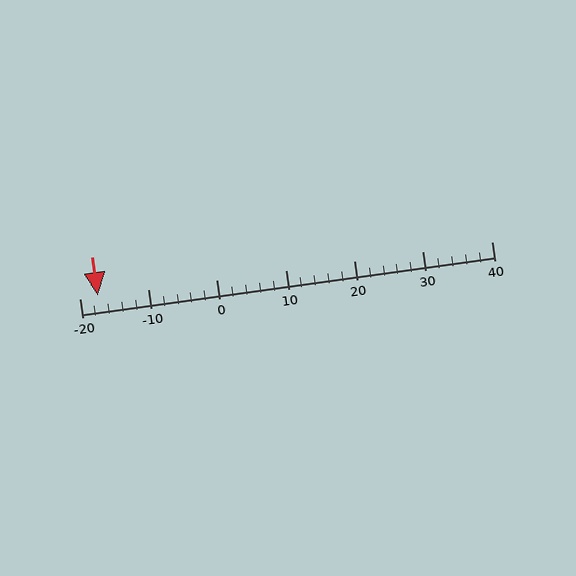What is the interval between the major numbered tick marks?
The major tick marks are spaced 10 units apart.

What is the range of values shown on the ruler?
The ruler shows values from -20 to 40.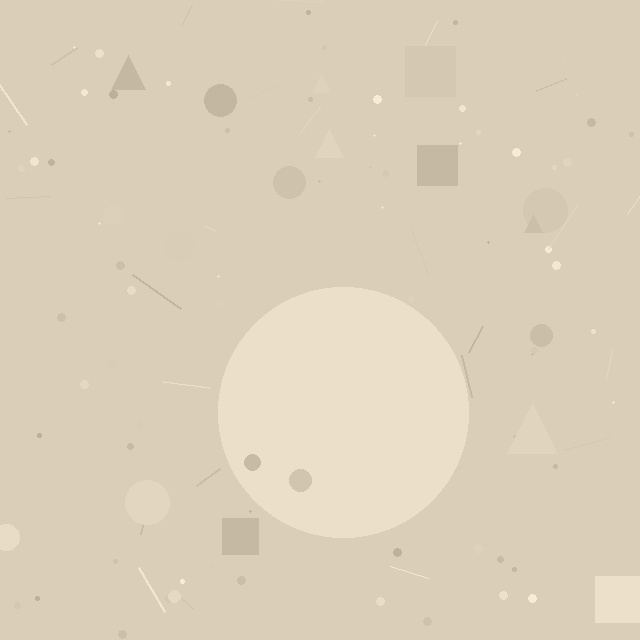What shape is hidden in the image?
A circle is hidden in the image.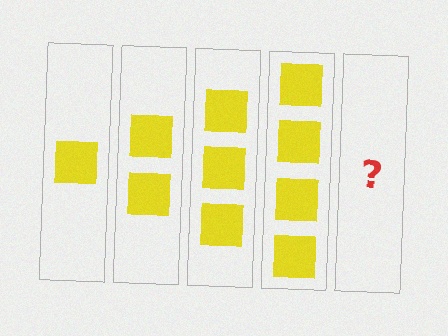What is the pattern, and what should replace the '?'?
The pattern is that each step adds one more square. The '?' should be 5 squares.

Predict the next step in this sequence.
The next step is 5 squares.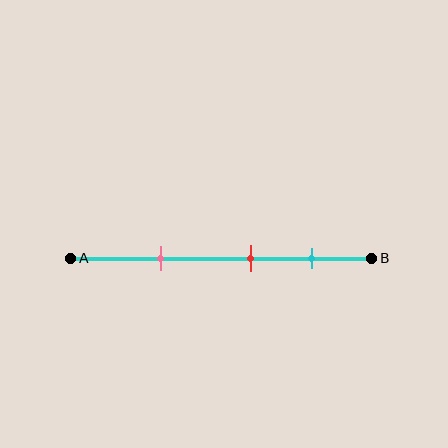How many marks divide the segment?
There are 3 marks dividing the segment.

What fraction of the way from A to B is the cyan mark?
The cyan mark is approximately 80% (0.8) of the way from A to B.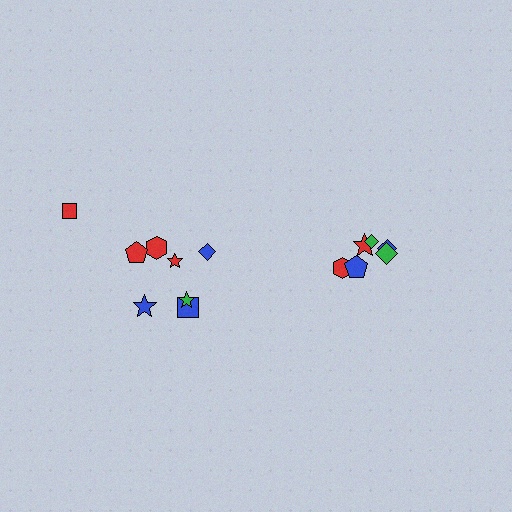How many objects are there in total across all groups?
There are 14 objects.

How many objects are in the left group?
There are 8 objects.